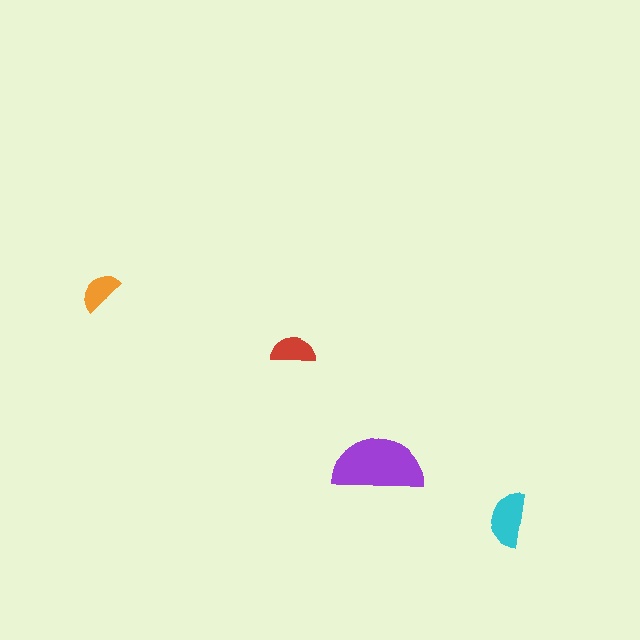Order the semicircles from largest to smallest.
the purple one, the cyan one, the red one, the orange one.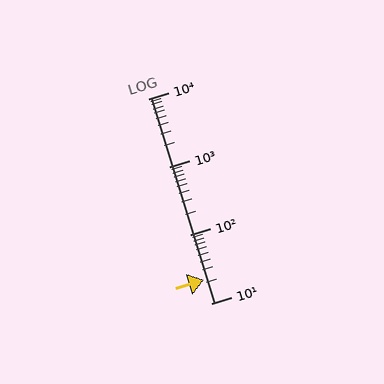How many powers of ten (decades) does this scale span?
The scale spans 3 decades, from 10 to 10000.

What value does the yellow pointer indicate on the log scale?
The pointer indicates approximately 22.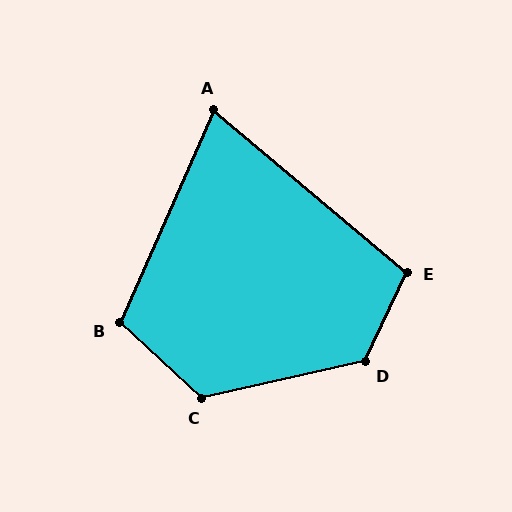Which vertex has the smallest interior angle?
A, at approximately 74 degrees.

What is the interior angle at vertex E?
Approximately 105 degrees (obtuse).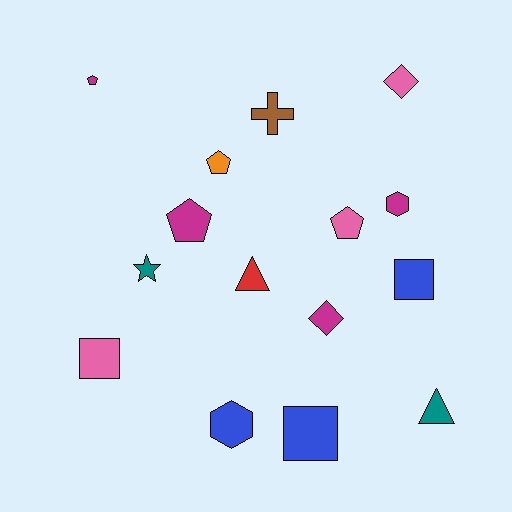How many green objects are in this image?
There are no green objects.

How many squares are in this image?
There are 3 squares.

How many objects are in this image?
There are 15 objects.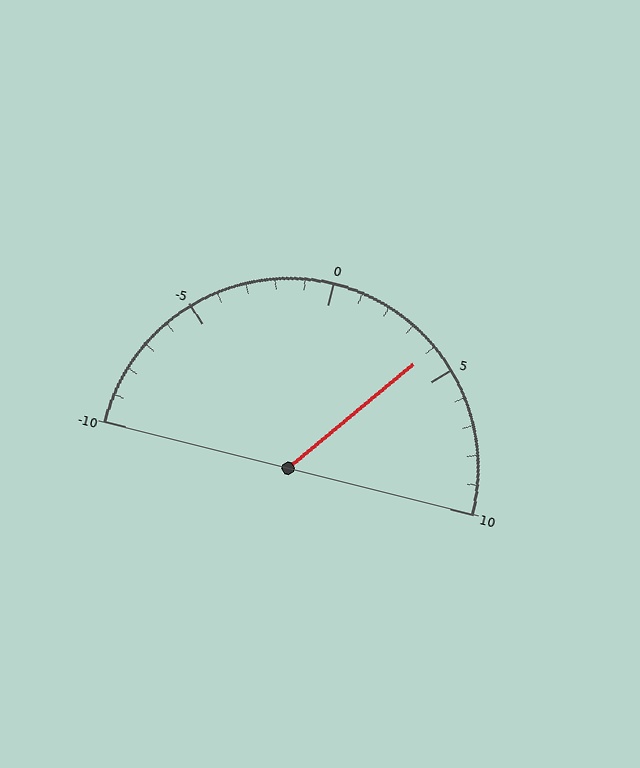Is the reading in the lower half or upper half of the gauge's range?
The reading is in the upper half of the range (-10 to 10).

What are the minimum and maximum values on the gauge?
The gauge ranges from -10 to 10.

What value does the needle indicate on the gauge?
The needle indicates approximately 4.